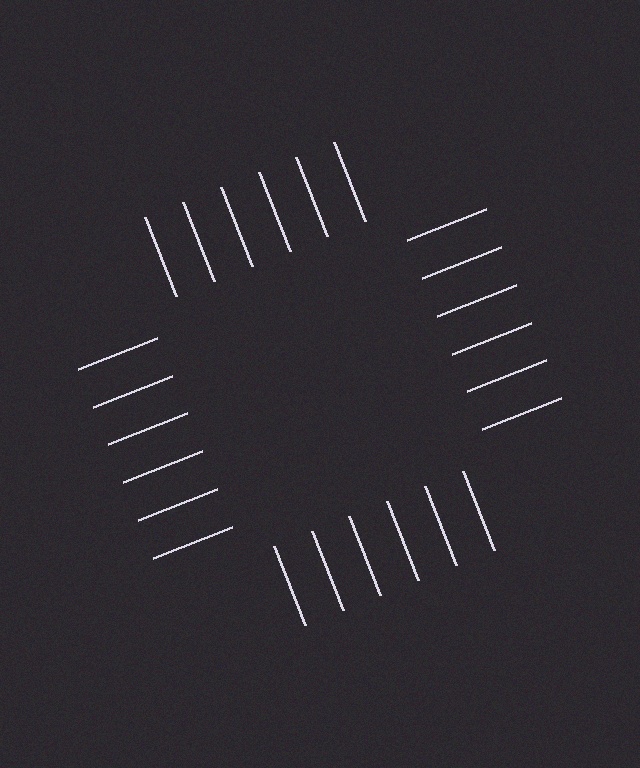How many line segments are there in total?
24 — 6 along each of the 4 edges.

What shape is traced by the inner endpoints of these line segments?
An illusory square — the line segments terminate on its edges but no continuous stroke is drawn.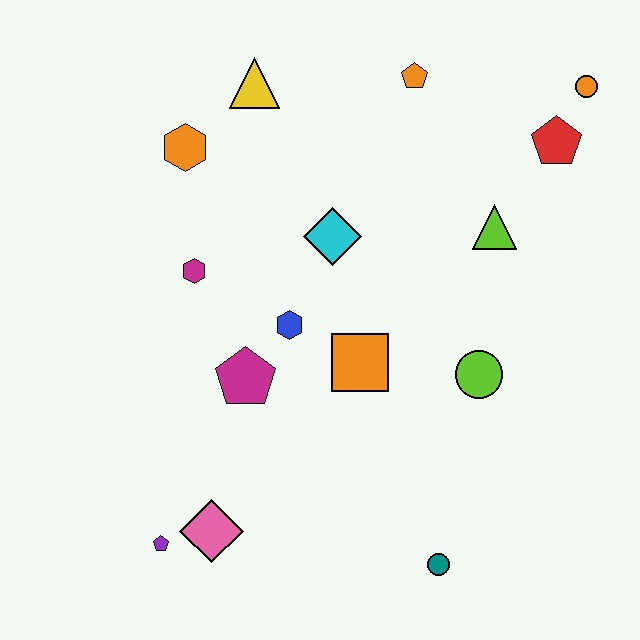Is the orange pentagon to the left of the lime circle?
Yes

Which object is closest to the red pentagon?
The orange circle is closest to the red pentagon.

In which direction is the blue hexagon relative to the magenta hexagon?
The blue hexagon is to the right of the magenta hexagon.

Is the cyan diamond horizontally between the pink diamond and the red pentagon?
Yes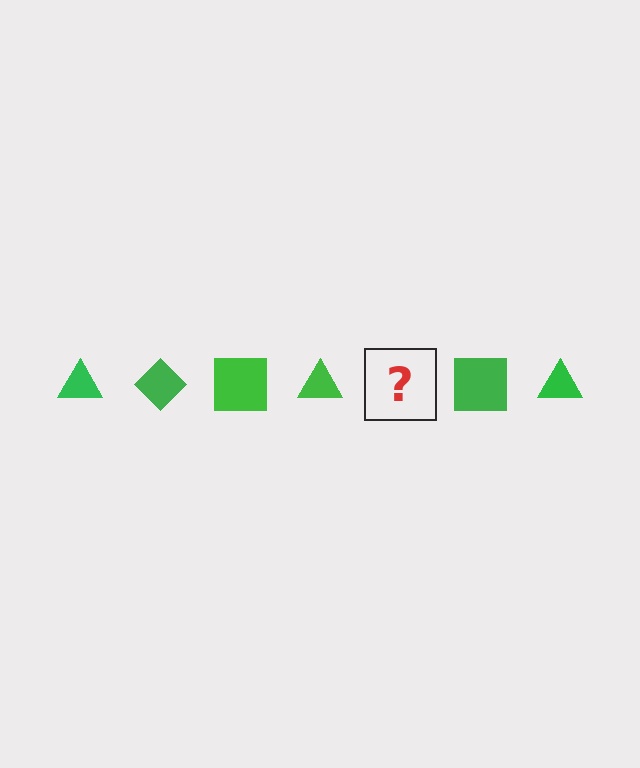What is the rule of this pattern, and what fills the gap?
The rule is that the pattern cycles through triangle, diamond, square shapes in green. The gap should be filled with a green diamond.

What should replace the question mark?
The question mark should be replaced with a green diamond.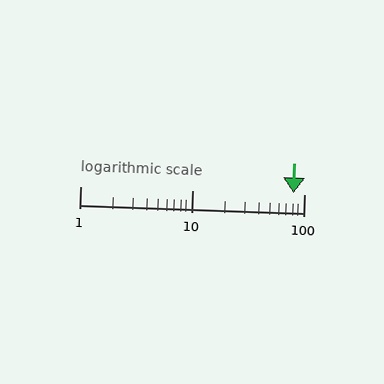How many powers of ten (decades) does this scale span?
The scale spans 2 decades, from 1 to 100.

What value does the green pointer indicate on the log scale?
The pointer indicates approximately 81.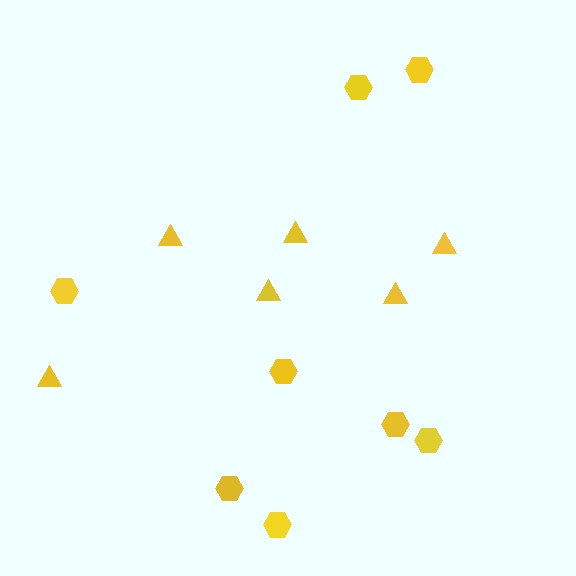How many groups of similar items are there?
There are 2 groups: one group of triangles (6) and one group of hexagons (8).